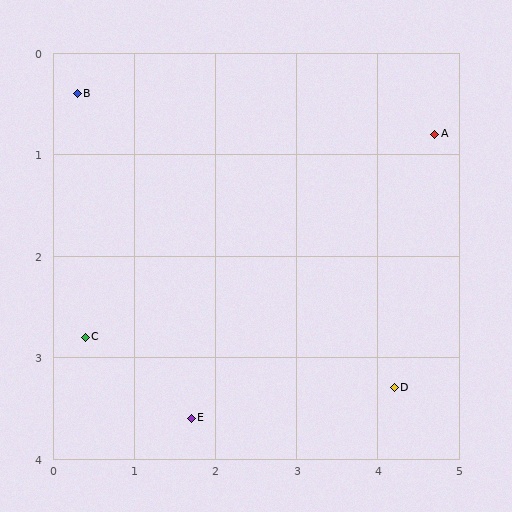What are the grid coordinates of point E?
Point E is at approximately (1.7, 3.6).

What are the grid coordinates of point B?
Point B is at approximately (0.3, 0.4).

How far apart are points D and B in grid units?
Points D and B are about 4.9 grid units apart.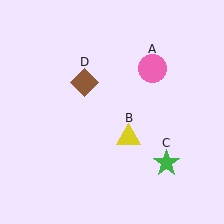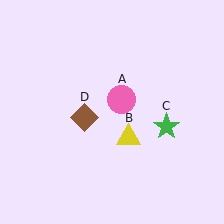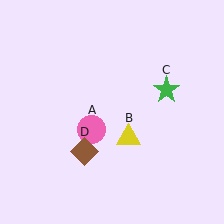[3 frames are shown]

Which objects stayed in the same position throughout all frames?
Yellow triangle (object B) remained stationary.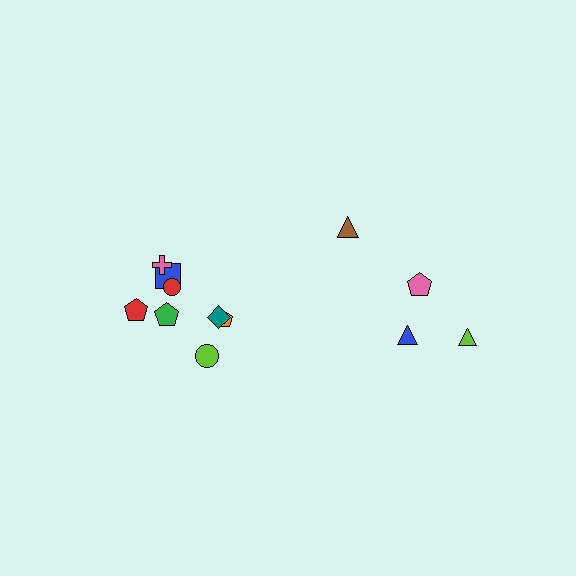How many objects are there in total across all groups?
There are 12 objects.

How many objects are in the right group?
There are 4 objects.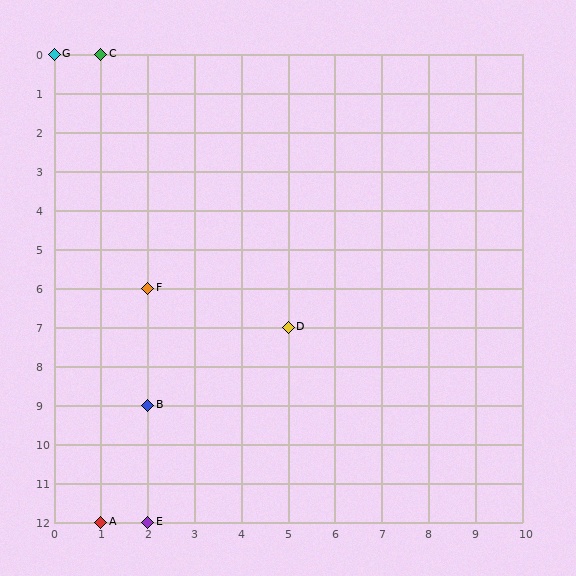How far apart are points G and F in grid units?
Points G and F are 2 columns and 6 rows apart (about 6.3 grid units diagonally).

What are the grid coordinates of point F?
Point F is at grid coordinates (2, 6).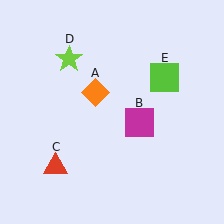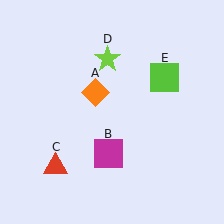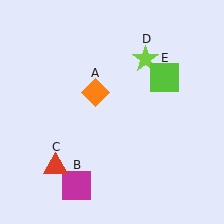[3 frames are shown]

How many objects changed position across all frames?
2 objects changed position: magenta square (object B), lime star (object D).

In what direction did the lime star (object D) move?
The lime star (object D) moved right.